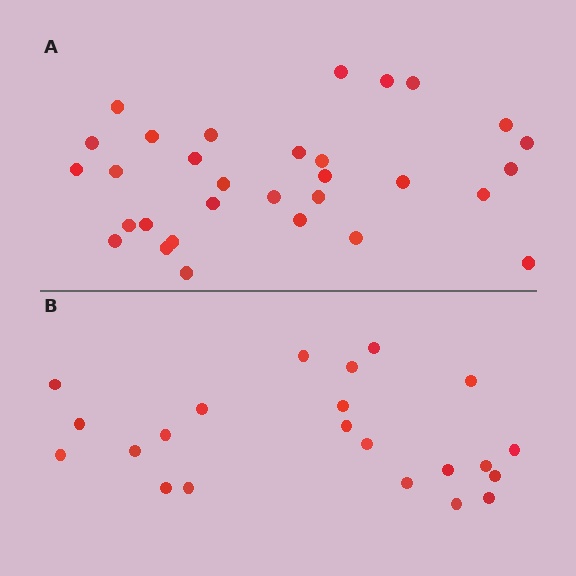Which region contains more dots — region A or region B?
Region A (the top region) has more dots.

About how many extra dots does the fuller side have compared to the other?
Region A has roughly 8 or so more dots than region B.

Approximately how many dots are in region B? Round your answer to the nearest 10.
About 20 dots. (The exact count is 22, which rounds to 20.)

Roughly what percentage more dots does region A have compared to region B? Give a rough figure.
About 40% more.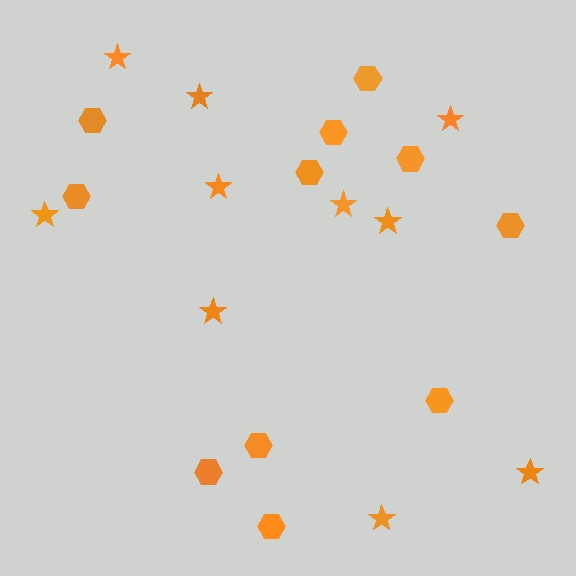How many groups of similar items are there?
There are 2 groups: one group of hexagons (11) and one group of stars (10).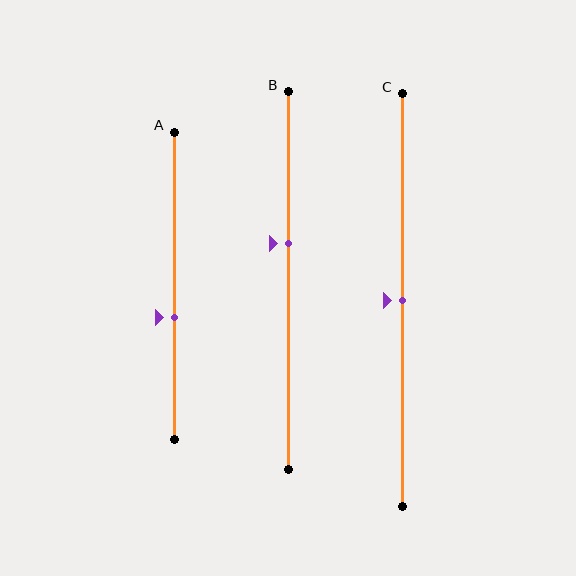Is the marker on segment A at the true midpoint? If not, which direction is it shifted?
No, the marker on segment A is shifted downward by about 10% of the segment length.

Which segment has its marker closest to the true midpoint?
Segment C has its marker closest to the true midpoint.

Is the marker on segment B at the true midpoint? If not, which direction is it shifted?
No, the marker on segment B is shifted upward by about 10% of the segment length.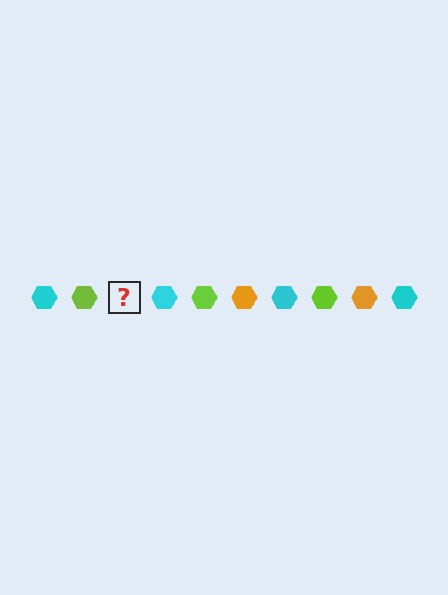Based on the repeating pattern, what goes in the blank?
The blank should be an orange hexagon.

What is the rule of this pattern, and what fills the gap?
The rule is that the pattern cycles through cyan, lime, orange hexagons. The gap should be filled with an orange hexagon.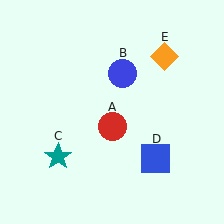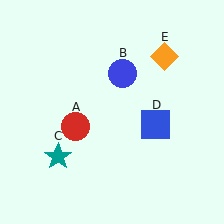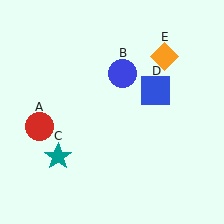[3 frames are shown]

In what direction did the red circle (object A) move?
The red circle (object A) moved left.